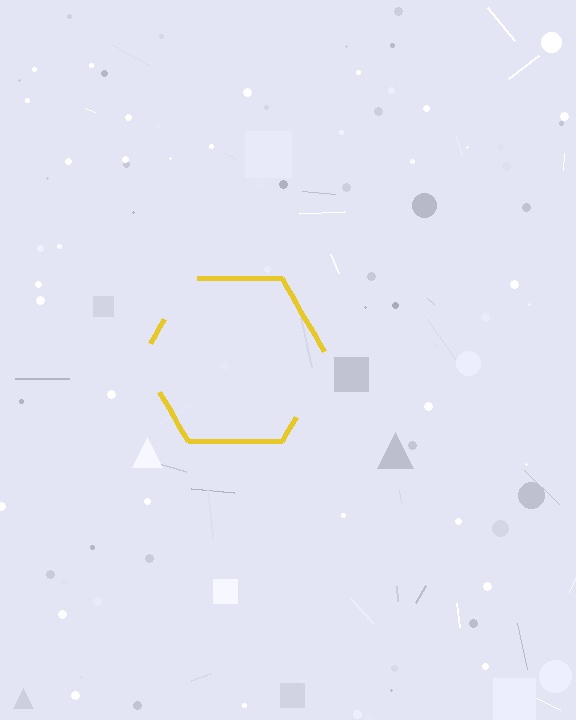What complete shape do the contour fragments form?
The contour fragments form a hexagon.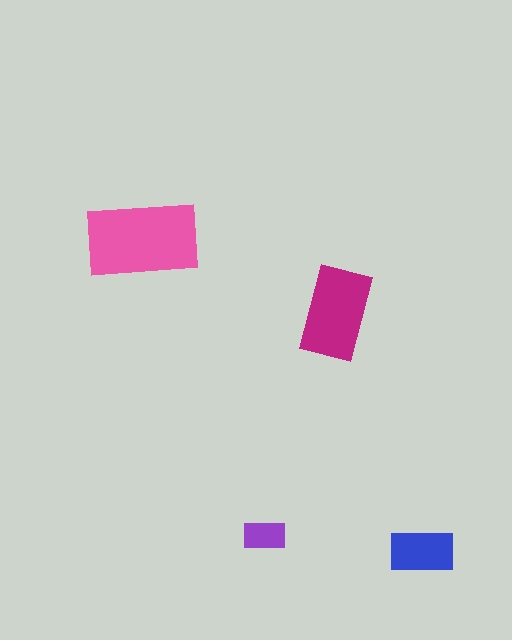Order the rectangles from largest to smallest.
the pink one, the magenta one, the blue one, the purple one.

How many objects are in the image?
There are 4 objects in the image.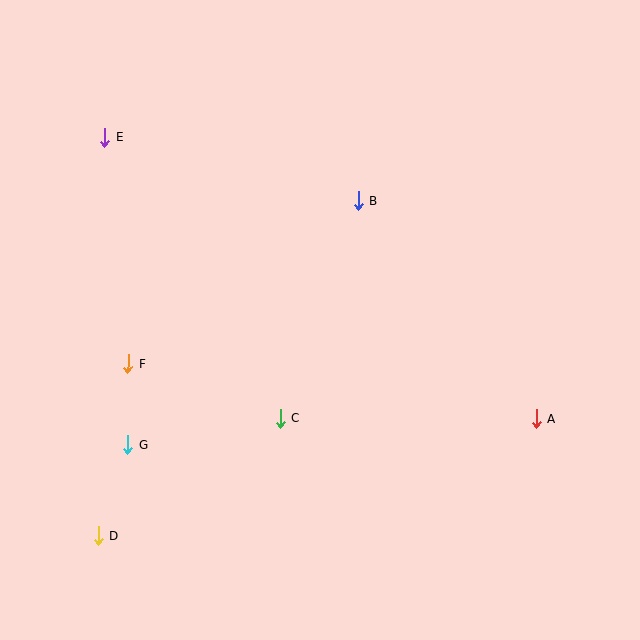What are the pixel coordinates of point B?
Point B is at (358, 201).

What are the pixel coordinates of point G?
Point G is at (127, 445).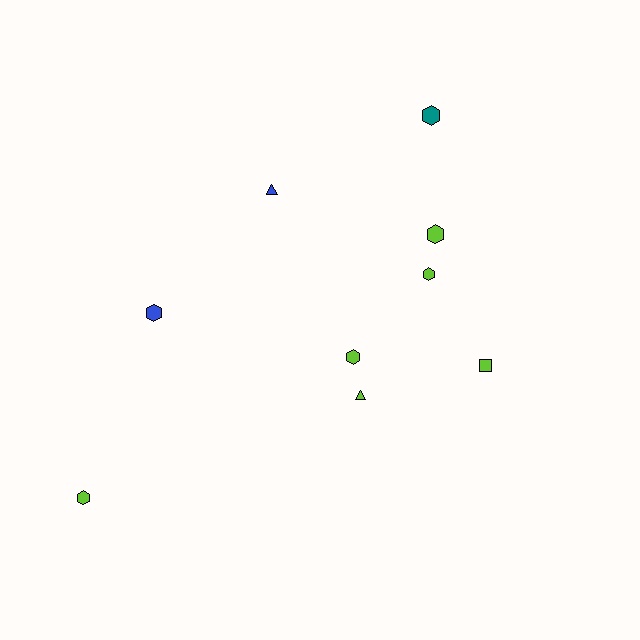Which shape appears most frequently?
Hexagon, with 6 objects.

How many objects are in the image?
There are 9 objects.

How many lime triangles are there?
There is 1 lime triangle.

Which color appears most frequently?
Lime, with 6 objects.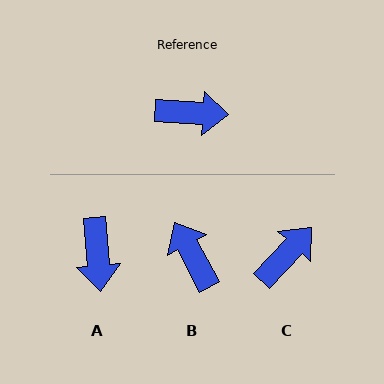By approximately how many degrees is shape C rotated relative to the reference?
Approximately 51 degrees counter-clockwise.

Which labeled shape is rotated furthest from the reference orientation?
B, about 122 degrees away.